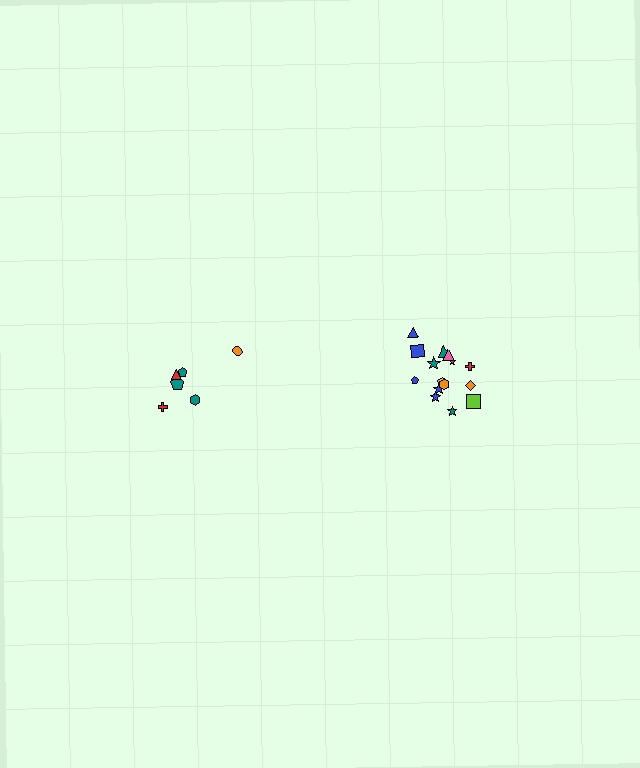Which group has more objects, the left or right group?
The right group.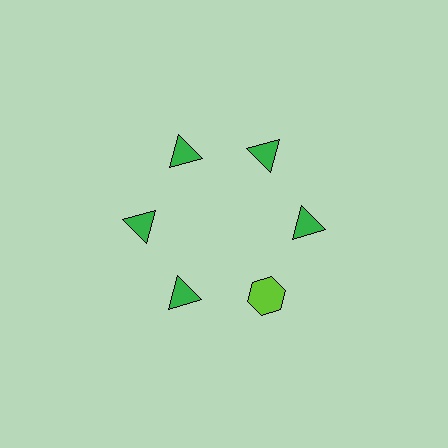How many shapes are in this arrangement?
There are 6 shapes arranged in a ring pattern.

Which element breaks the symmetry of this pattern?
The lime hexagon at roughly the 5 o'clock position breaks the symmetry. All other shapes are green triangles.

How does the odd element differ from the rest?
It differs in both color (lime instead of green) and shape (hexagon instead of triangle).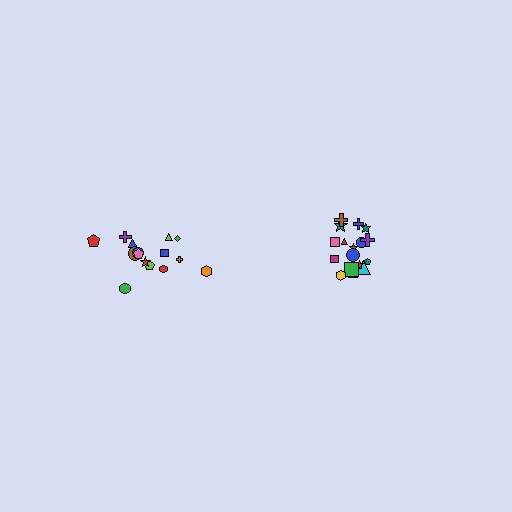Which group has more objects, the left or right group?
The right group.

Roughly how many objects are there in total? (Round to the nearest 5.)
Roughly 35 objects in total.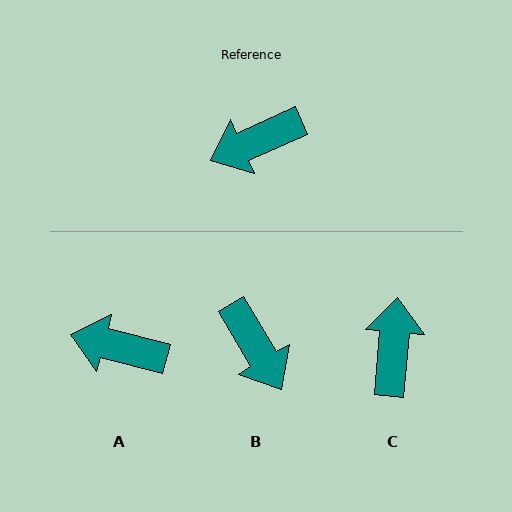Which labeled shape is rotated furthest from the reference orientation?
C, about 119 degrees away.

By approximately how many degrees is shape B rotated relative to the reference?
Approximately 97 degrees counter-clockwise.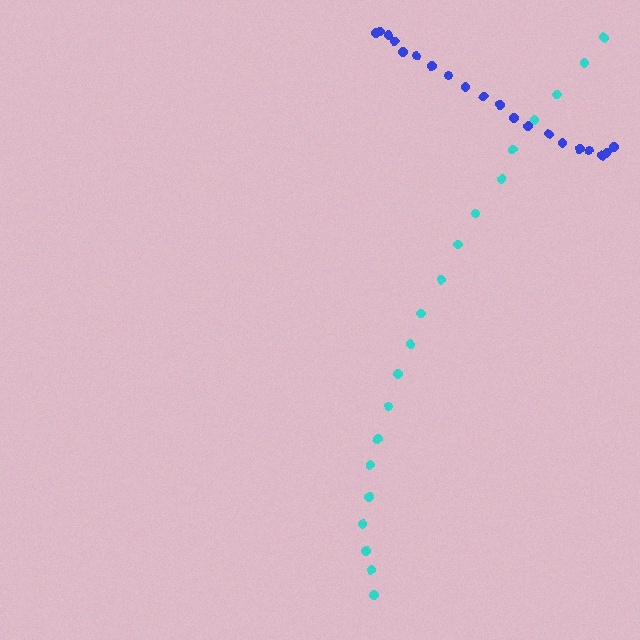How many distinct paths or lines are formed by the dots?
There are 2 distinct paths.